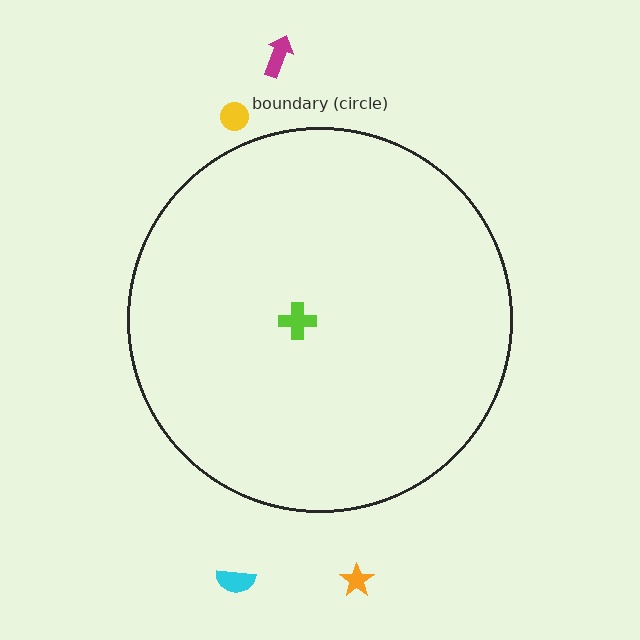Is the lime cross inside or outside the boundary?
Inside.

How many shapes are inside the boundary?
1 inside, 4 outside.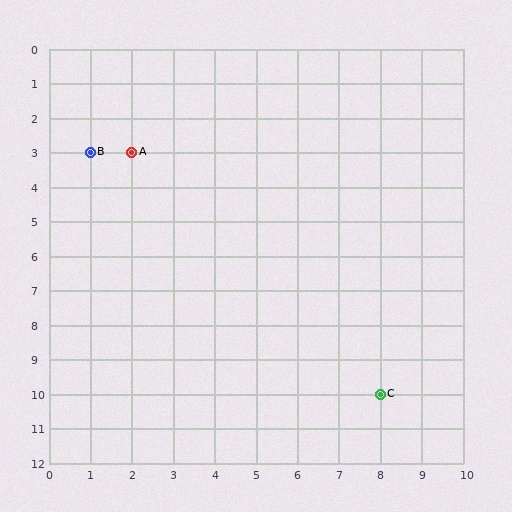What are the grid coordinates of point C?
Point C is at grid coordinates (8, 10).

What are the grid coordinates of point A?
Point A is at grid coordinates (2, 3).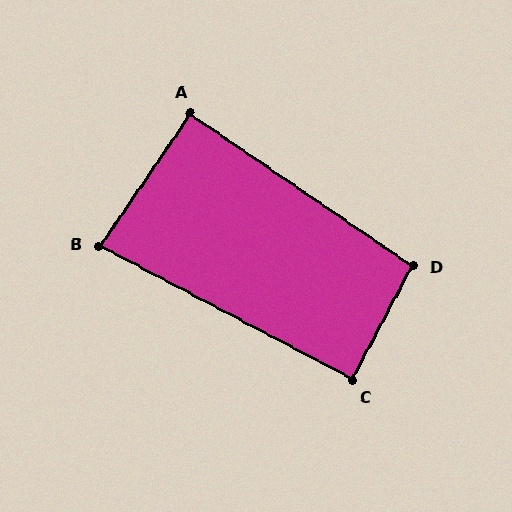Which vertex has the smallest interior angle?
B, at approximately 83 degrees.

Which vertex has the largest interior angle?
D, at approximately 97 degrees.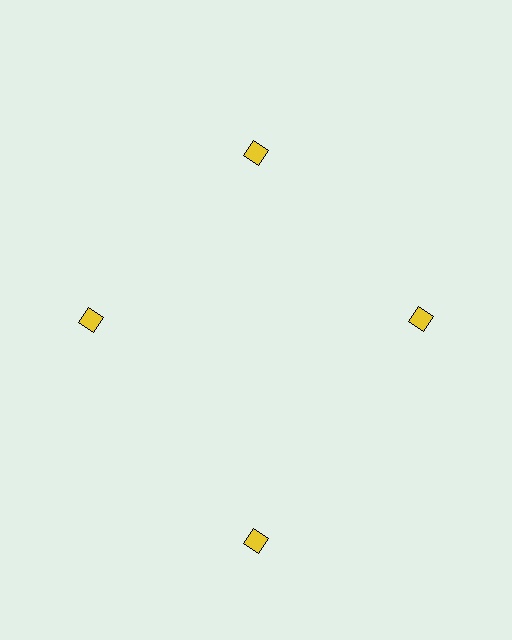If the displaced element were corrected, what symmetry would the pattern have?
It would have 4-fold rotational symmetry — the pattern would map onto itself every 90 degrees.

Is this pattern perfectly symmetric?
No. The 4 yellow diamonds are arranged in a ring, but one element near the 6 o'clock position is pushed outward from the center, breaking the 4-fold rotational symmetry.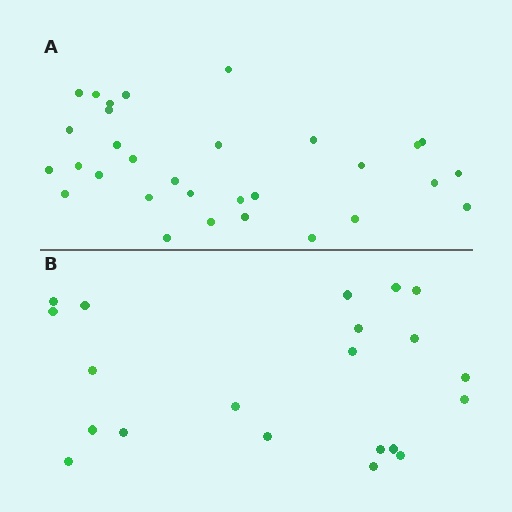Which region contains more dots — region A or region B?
Region A (the top region) has more dots.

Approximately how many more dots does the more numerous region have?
Region A has roughly 10 or so more dots than region B.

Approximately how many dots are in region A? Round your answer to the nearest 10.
About 30 dots. (The exact count is 31, which rounds to 30.)